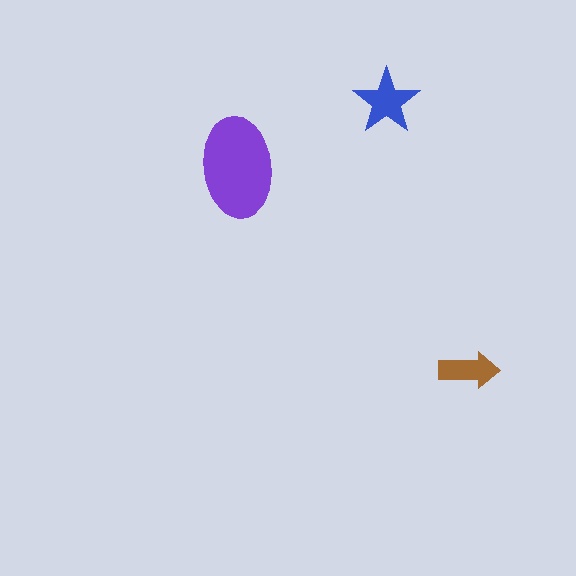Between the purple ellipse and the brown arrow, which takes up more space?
The purple ellipse.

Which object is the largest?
The purple ellipse.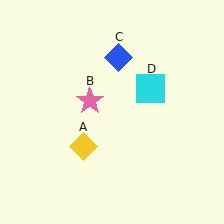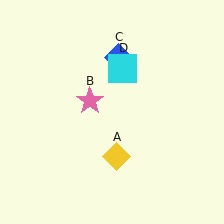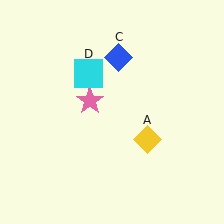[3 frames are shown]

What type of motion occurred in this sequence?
The yellow diamond (object A), cyan square (object D) rotated counterclockwise around the center of the scene.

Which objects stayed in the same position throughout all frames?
Pink star (object B) and blue diamond (object C) remained stationary.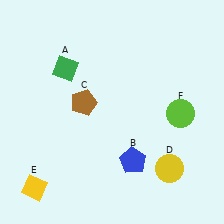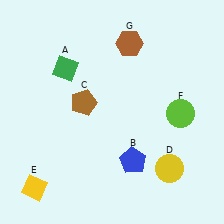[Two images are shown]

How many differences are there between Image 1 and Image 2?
There is 1 difference between the two images.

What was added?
A brown hexagon (G) was added in Image 2.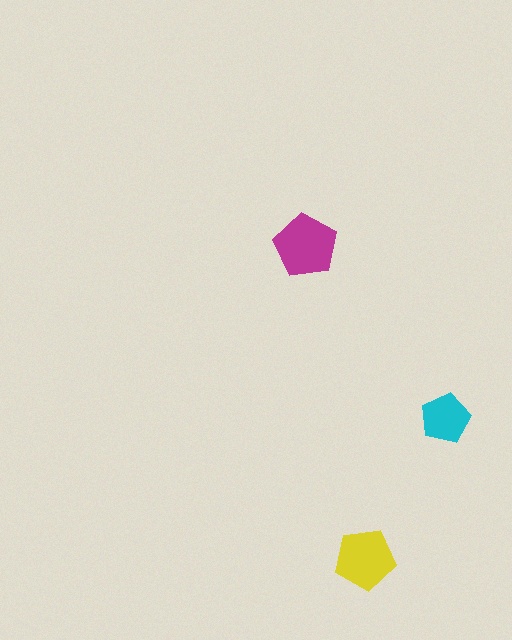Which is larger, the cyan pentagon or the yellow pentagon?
The yellow one.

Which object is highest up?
The magenta pentagon is topmost.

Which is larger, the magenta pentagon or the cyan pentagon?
The magenta one.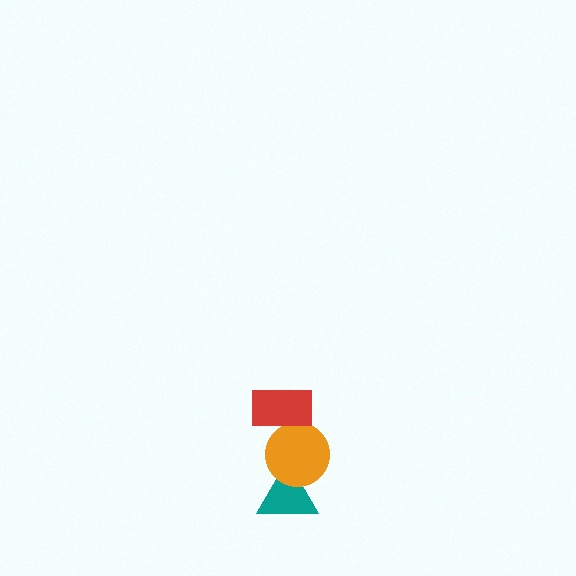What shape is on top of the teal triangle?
The orange circle is on top of the teal triangle.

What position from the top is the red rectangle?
The red rectangle is 1st from the top.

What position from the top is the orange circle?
The orange circle is 2nd from the top.